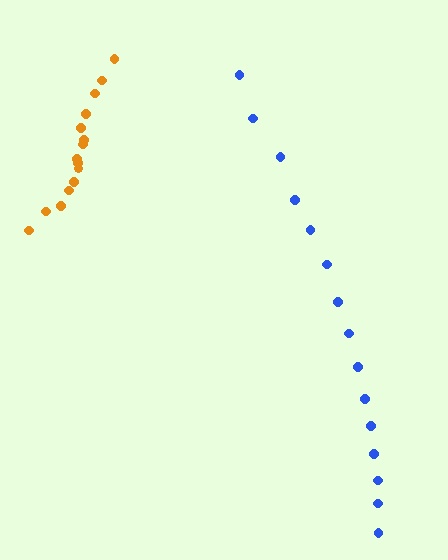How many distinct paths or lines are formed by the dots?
There are 2 distinct paths.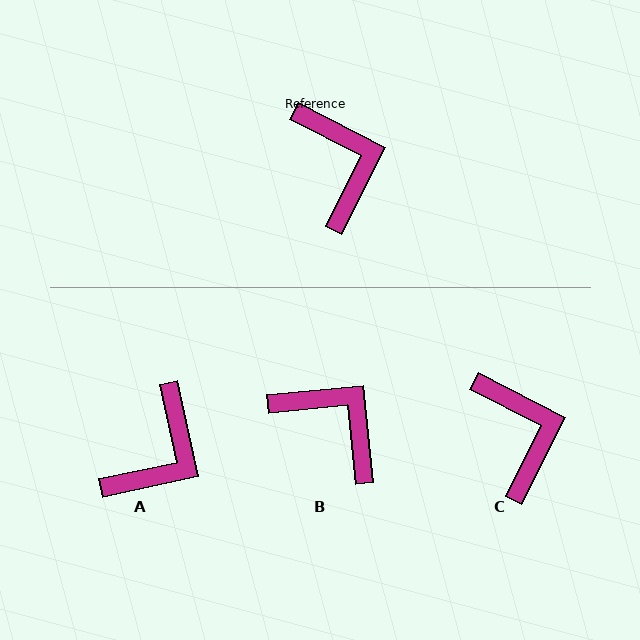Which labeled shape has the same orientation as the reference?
C.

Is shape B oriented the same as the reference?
No, it is off by about 33 degrees.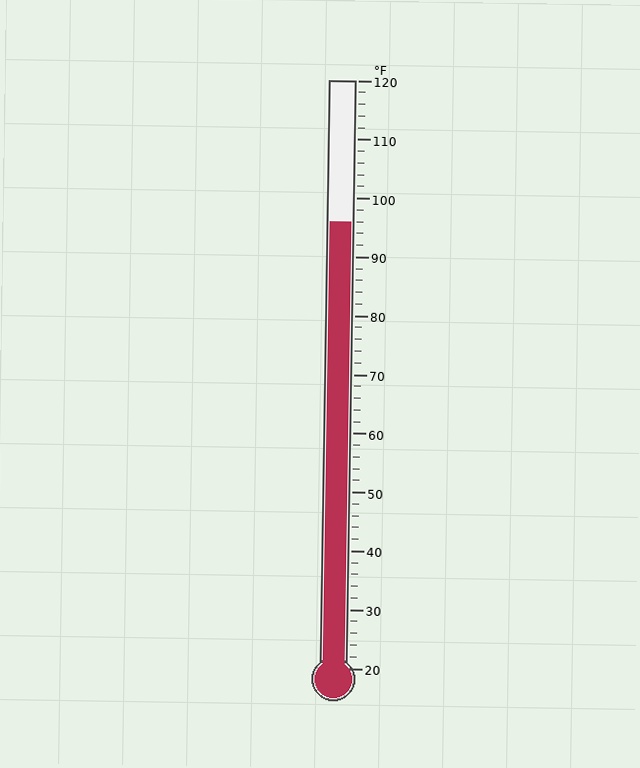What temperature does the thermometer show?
The thermometer shows approximately 96°F.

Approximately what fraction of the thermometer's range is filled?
The thermometer is filled to approximately 75% of its range.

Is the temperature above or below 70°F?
The temperature is above 70°F.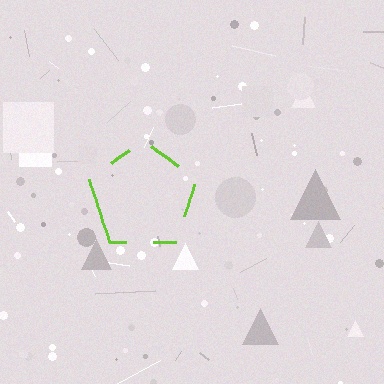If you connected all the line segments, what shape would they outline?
They would outline a pentagon.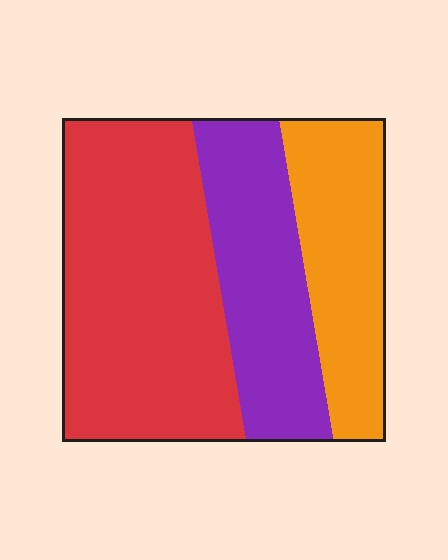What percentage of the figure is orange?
Orange takes up between a sixth and a third of the figure.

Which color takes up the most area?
Red, at roughly 50%.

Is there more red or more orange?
Red.